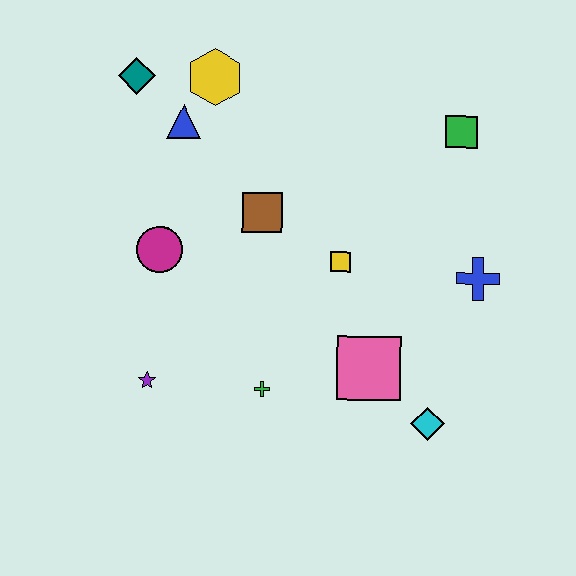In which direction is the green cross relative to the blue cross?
The green cross is to the left of the blue cross.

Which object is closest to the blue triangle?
The yellow hexagon is closest to the blue triangle.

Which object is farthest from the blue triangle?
The cyan diamond is farthest from the blue triangle.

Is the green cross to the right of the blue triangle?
Yes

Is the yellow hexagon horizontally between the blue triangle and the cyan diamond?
Yes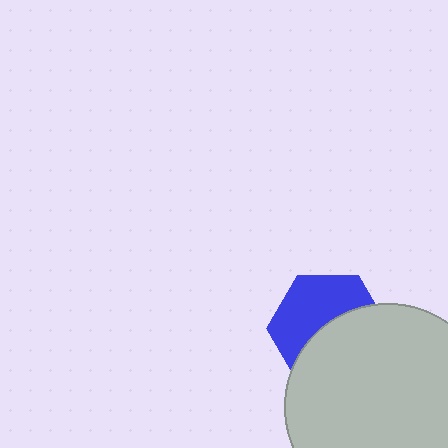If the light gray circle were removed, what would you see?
You would see the complete blue hexagon.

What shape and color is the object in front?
The object in front is a light gray circle.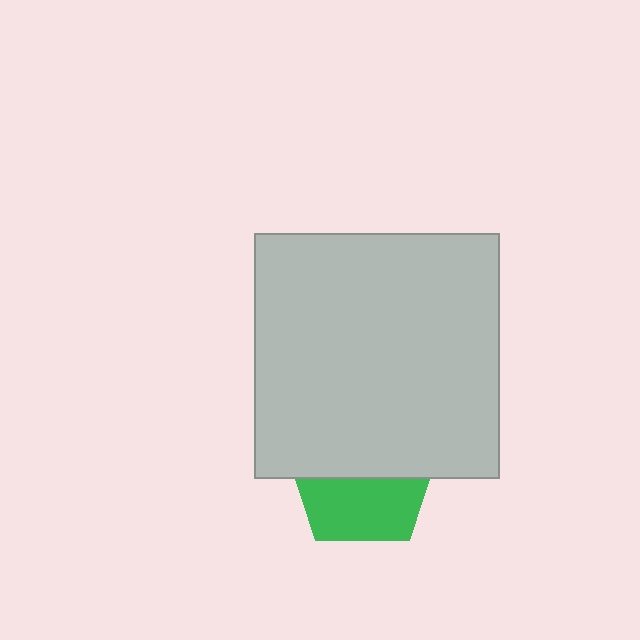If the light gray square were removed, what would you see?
You would see the complete green pentagon.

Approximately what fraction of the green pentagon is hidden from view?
Roughly 54% of the green pentagon is hidden behind the light gray square.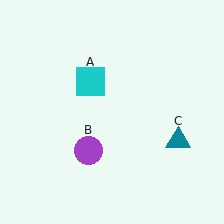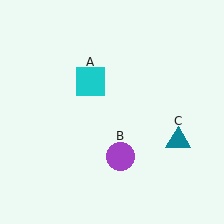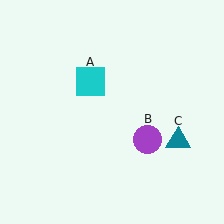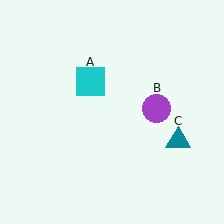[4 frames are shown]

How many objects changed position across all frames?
1 object changed position: purple circle (object B).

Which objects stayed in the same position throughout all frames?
Cyan square (object A) and teal triangle (object C) remained stationary.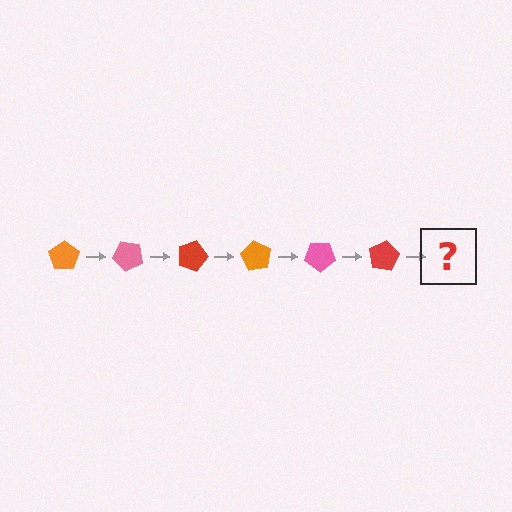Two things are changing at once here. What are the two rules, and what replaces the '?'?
The two rules are that it rotates 45 degrees each step and the color cycles through orange, pink, and red. The '?' should be an orange pentagon, rotated 270 degrees from the start.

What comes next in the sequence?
The next element should be an orange pentagon, rotated 270 degrees from the start.